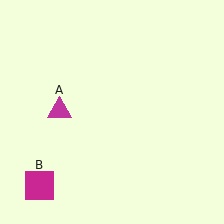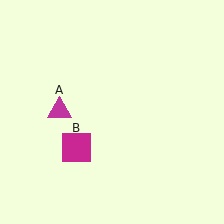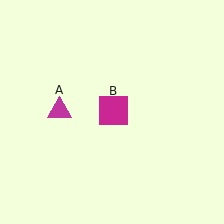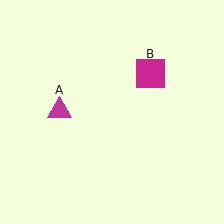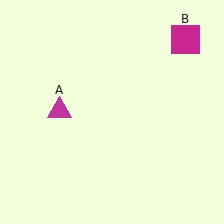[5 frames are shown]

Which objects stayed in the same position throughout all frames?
Magenta triangle (object A) remained stationary.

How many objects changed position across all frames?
1 object changed position: magenta square (object B).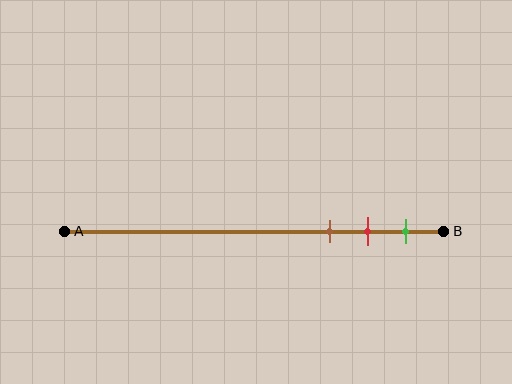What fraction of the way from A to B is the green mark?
The green mark is approximately 90% (0.9) of the way from A to B.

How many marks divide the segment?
There are 3 marks dividing the segment.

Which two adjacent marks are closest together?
The red and green marks are the closest adjacent pair.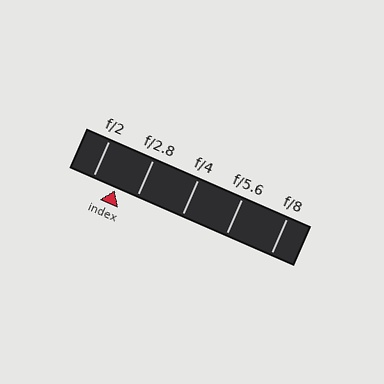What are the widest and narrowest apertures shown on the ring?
The widest aperture shown is f/2 and the narrowest is f/8.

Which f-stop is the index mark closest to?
The index mark is closest to f/2.8.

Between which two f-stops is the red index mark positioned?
The index mark is between f/2 and f/2.8.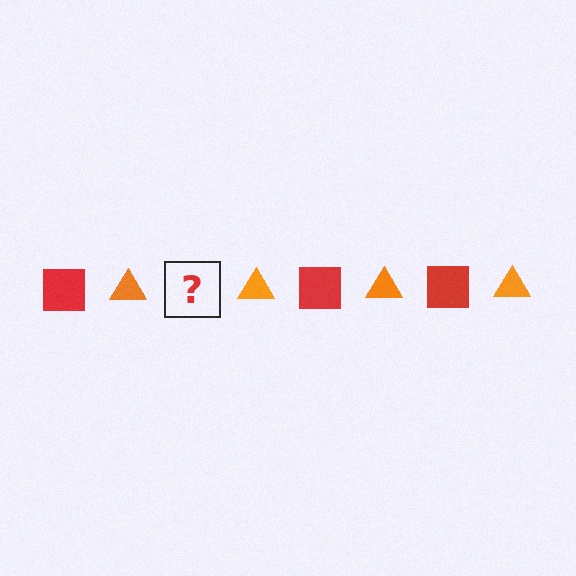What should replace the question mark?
The question mark should be replaced with a red square.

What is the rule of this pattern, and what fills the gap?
The rule is that the pattern alternates between red square and orange triangle. The gap should be filled with a red square.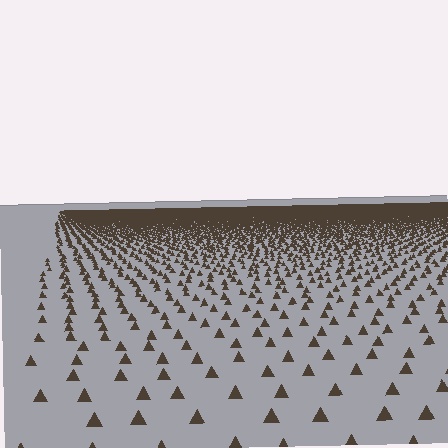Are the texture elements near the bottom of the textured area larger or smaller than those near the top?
Larger. Near the bottom, elements are closer to the viewer and appear at a bigger on-screen size.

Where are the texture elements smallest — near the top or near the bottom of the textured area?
Near the top.